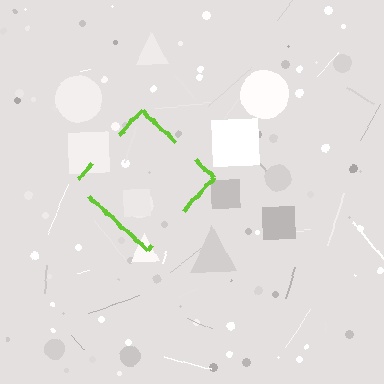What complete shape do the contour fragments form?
The contour fragments form a diamond.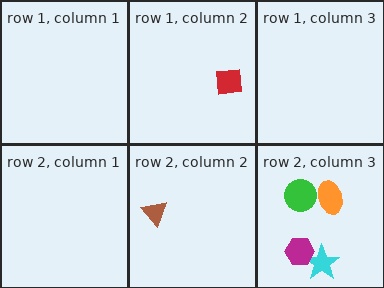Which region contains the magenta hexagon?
The row 2, column 3 region.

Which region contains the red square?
The row 1, column 2 region.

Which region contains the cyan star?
The row 2, column 3 region.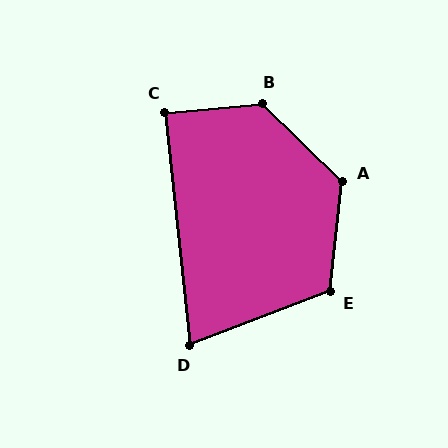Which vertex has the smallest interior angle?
D, at approximately 75 degrees.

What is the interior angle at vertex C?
Approximately 89 degrees (approximately right).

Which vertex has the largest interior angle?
B, at approximately 131 degrees.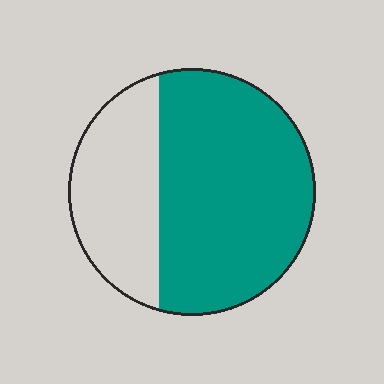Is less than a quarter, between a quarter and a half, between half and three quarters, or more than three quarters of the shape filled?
Between half and three quarters.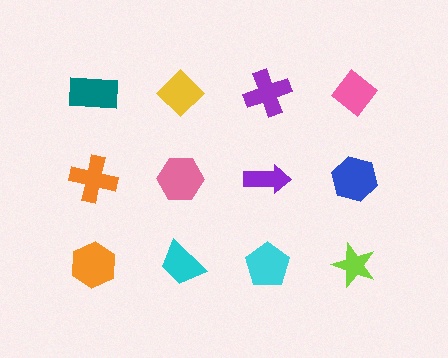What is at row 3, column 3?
A cyan pentagon.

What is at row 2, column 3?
A purple arrow.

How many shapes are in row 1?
4 shapes.